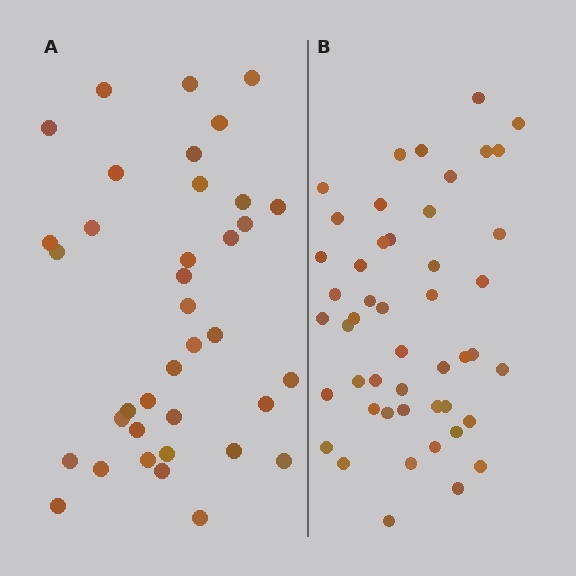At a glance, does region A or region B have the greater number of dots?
Region B (the right region) has more dots.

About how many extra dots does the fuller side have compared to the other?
Region B has roughly 12 or so more dots than region A.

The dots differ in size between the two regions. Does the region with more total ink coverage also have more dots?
No. Region A has more total ink coverage because its dots are larger, but region B actually contains more individual dots. Total area can be misleading — the number of items is what matters here.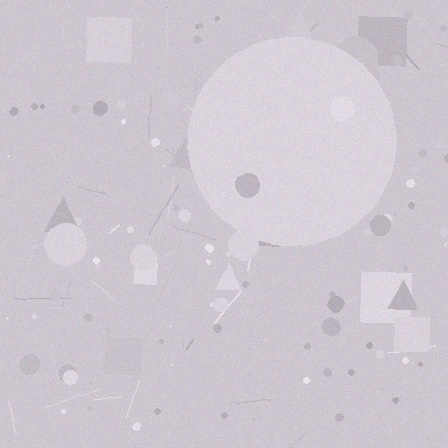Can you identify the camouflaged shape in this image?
The camouflaged shape is a circle.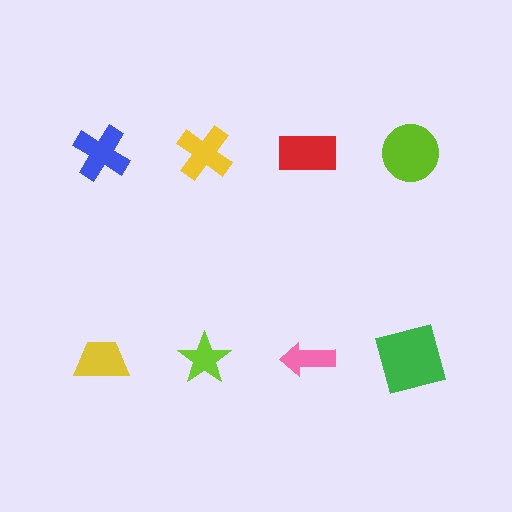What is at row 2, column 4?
A green square.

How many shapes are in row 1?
4 shapes.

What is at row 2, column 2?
A lime star.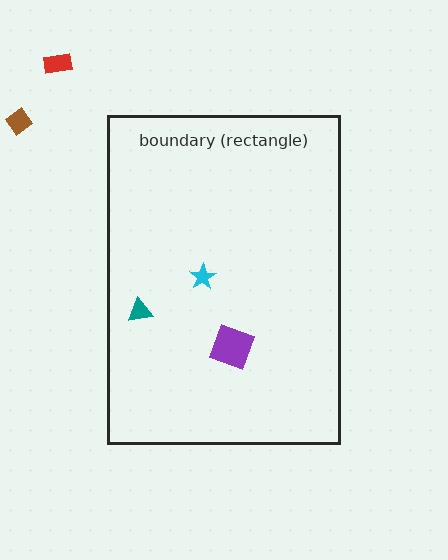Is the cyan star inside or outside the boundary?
Inside.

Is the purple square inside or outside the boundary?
Inside.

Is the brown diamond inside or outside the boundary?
Outside.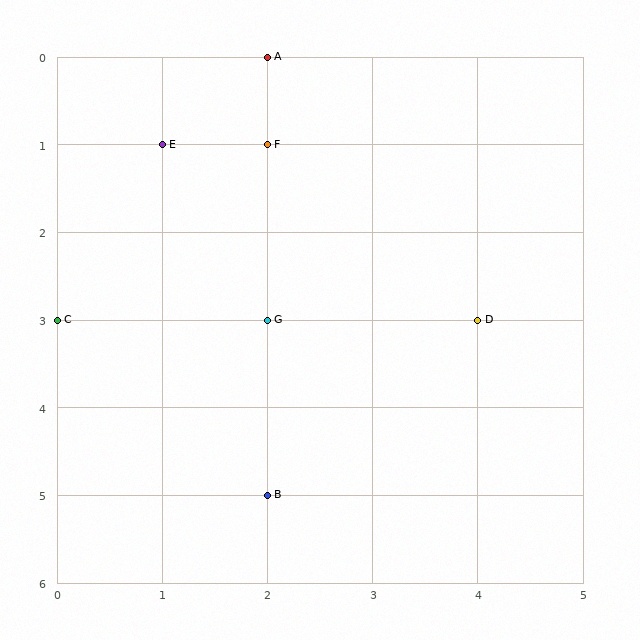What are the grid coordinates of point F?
Point F is at grid coordinates (2, 1).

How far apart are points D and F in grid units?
Points D and F are 2 columns and 2 rows apart (about 2.8 grid units diagonally).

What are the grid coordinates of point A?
Point A is at grid coordinates (2, 0).